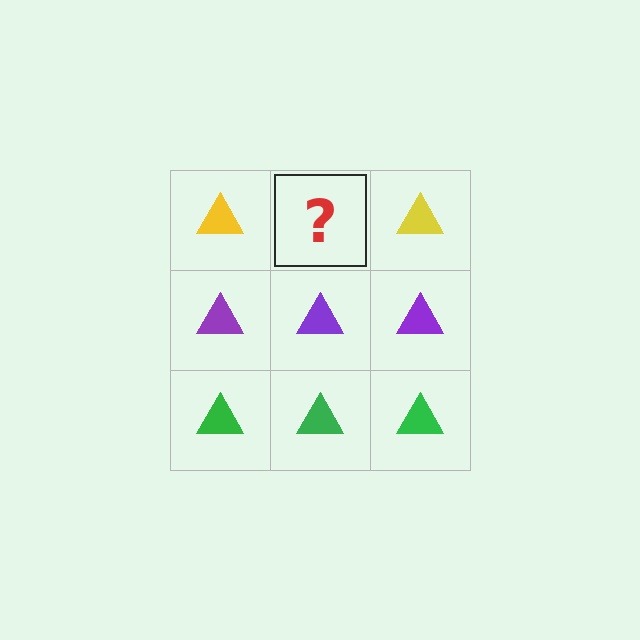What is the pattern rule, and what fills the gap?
The rule is that each row has a consistent color. The gap should be filled with a yellow triangle.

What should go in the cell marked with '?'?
The missing cell should contain a yellow triangle.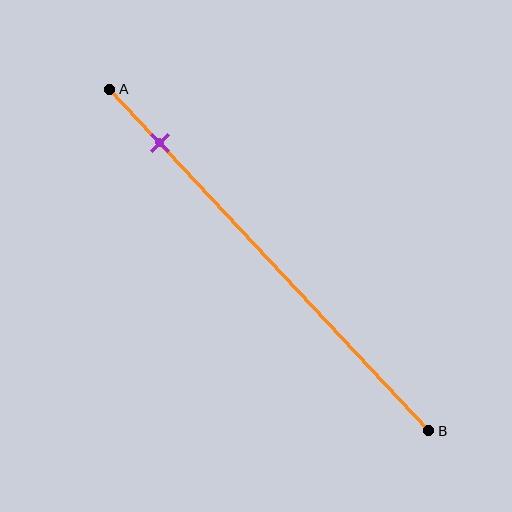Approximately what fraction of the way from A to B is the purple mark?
The purple mark is approximately 15% of the way from A to B.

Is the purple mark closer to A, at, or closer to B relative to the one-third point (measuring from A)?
The purple mark is closer to point A than the one-third point of segment AB.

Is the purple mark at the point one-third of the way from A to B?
No, the mark is at about 15% from A, not at the 33% one-third point.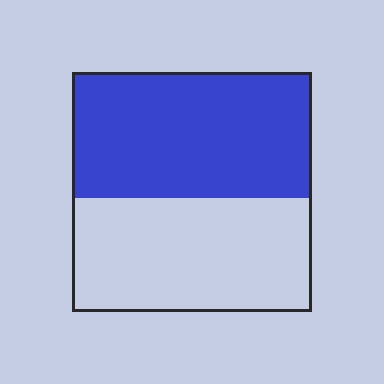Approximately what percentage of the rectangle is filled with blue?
Approximately 50%.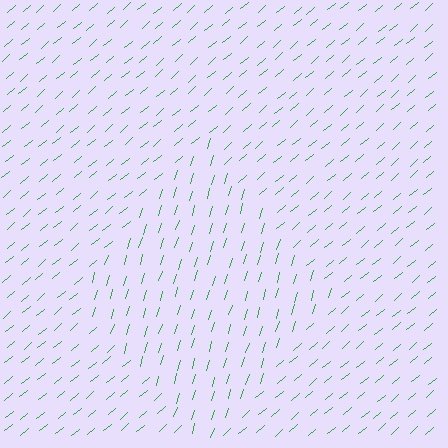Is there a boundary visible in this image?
Yes, there is a texture boundary formed by a change in line orientation.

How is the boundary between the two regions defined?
The boundary is defined purely by a change in line orientation (approximately 33 degrees difference). All lines are the same color and thickness.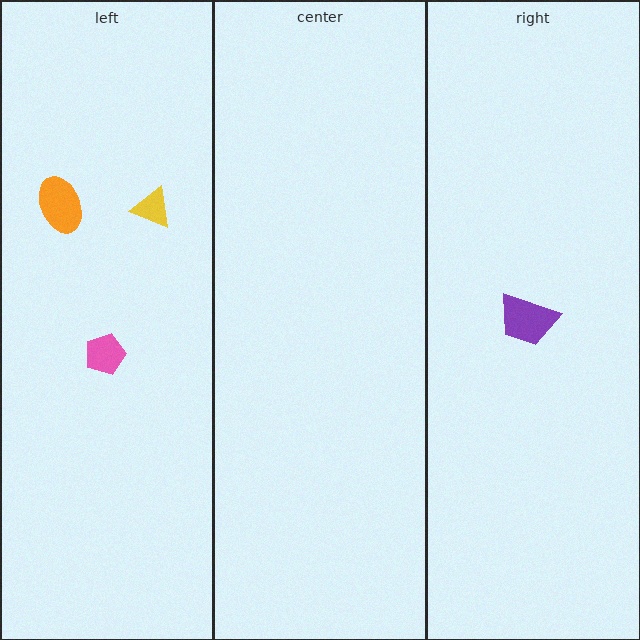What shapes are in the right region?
The purple trapezoid.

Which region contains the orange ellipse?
The left region.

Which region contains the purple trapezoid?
The right region.